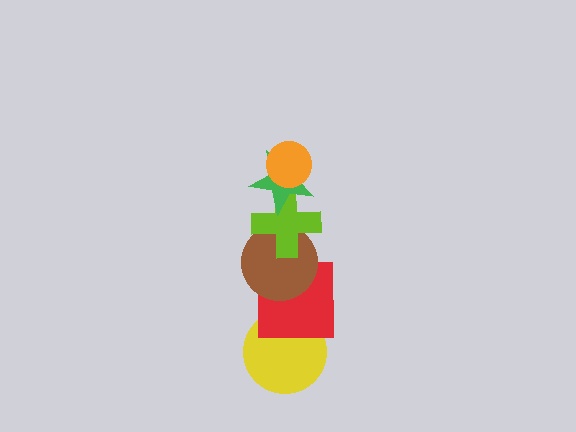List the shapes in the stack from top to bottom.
From top to bottom: the orange circle, the green star, the lime cross, the brown circle, the red square, the yellow circle.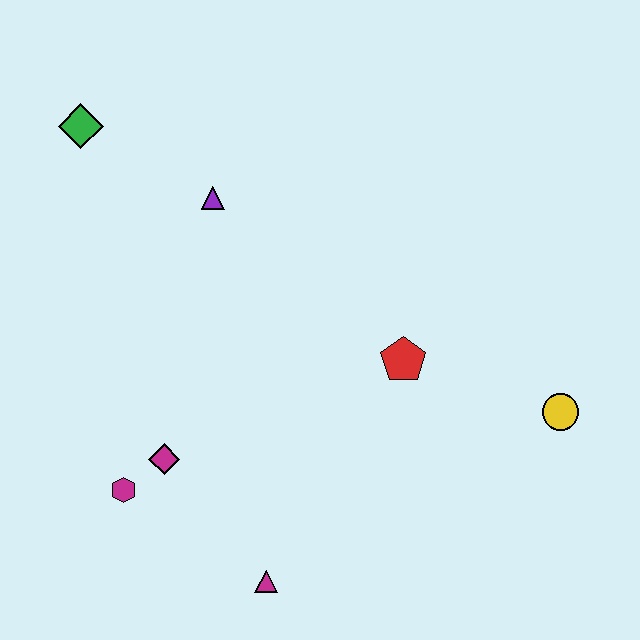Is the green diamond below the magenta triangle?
No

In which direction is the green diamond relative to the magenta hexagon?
The green diamond is above the magenta hexagon.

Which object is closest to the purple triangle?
The green diamond is closest to the purple triangle.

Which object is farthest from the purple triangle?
The yellow circle is farthest from the purple triangle.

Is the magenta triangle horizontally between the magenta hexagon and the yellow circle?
Yes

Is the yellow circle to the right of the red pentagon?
Yes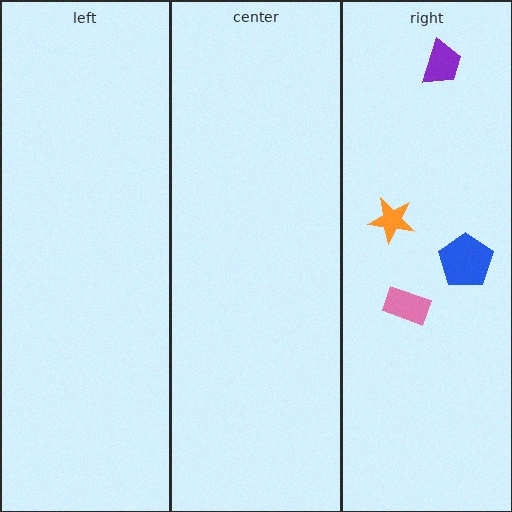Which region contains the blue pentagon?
The right region.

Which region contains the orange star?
The right region.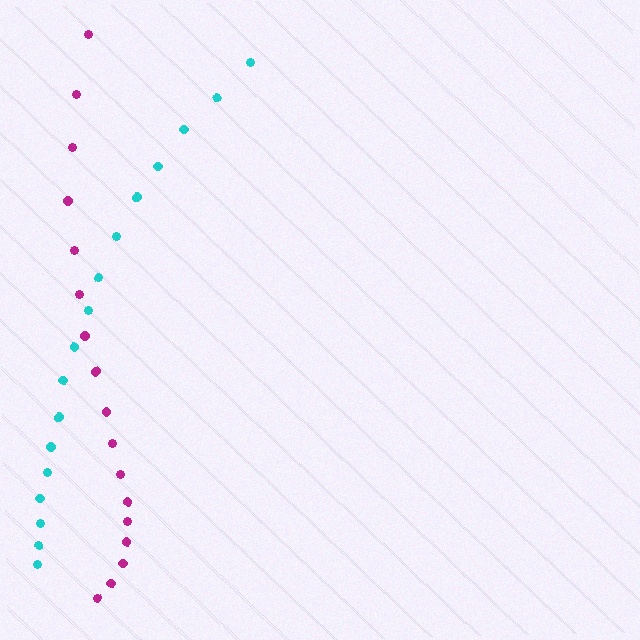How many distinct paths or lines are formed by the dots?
There are 2 distinct paths.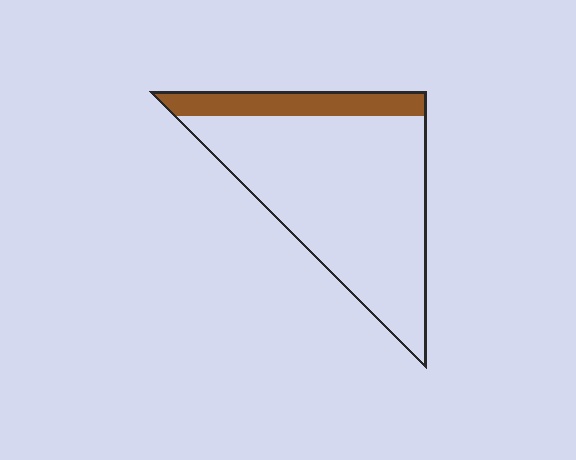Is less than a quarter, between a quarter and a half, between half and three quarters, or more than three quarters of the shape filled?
Less than a quarter.